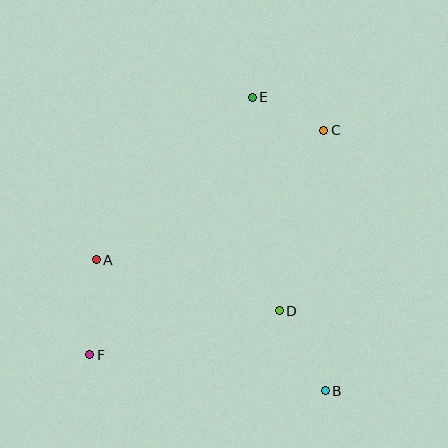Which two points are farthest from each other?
Points C and F are farthest from each other.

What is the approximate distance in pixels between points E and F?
The distance between E and F is approximately 304 pixels.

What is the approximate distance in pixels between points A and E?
The distance between A and E is approximately 225 pixels.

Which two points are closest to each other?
Points C and E are closest to each other.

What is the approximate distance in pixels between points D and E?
The distance between D and E is approximately 215 pixels.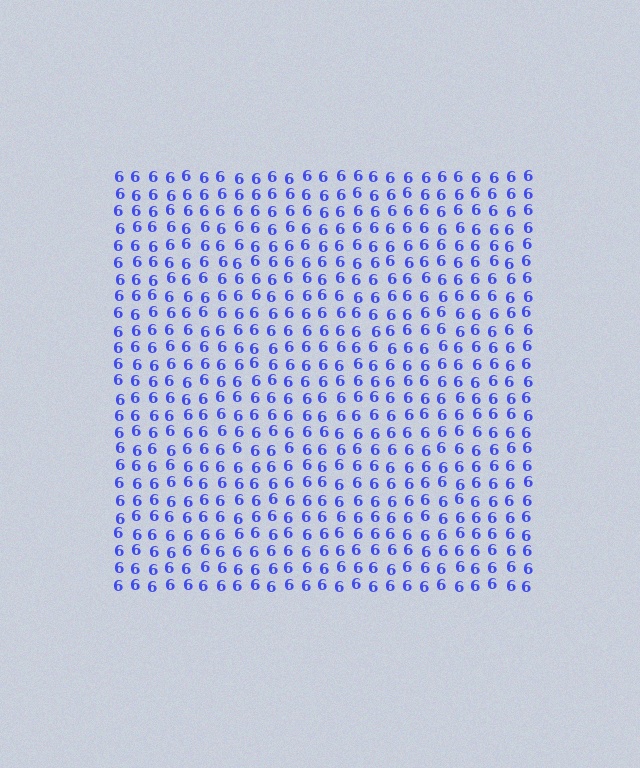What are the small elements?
The small elements are digit 6's.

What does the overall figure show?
The overall figure shows a square.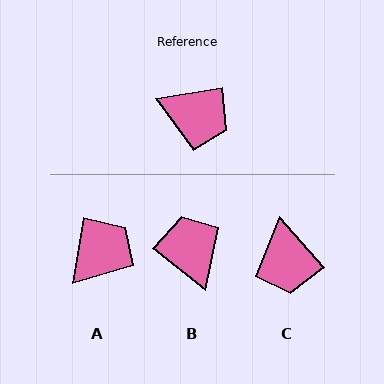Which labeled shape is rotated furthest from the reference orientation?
B, about 132 degrees away.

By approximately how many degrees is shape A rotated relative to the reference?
Approximately 71 degrees counter-clockwise.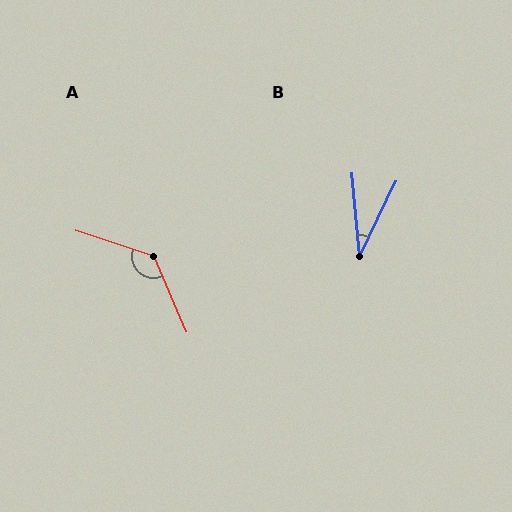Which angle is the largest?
A, at approximately 131 degrees.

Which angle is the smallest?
B, at approximately 31 degrees.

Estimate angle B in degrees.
Approximately 31 degrees.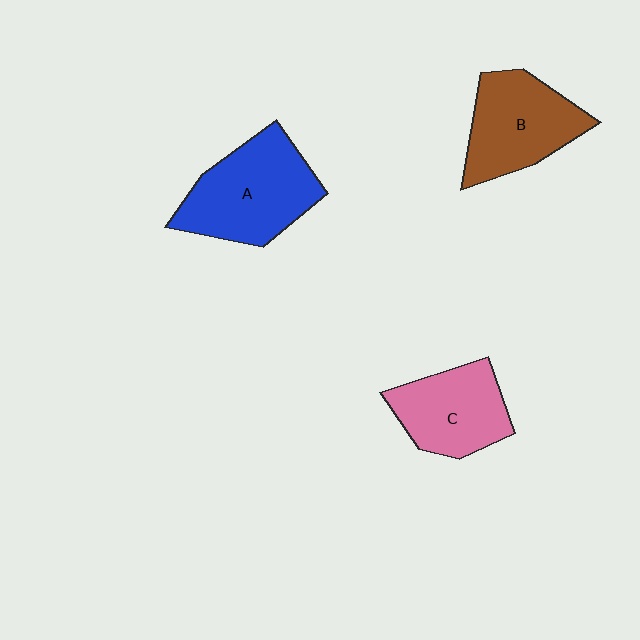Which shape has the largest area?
Shape A (blue).